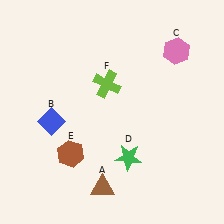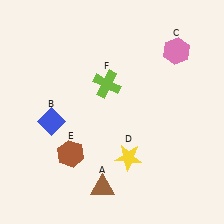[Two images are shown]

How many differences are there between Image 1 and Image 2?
There is 1 difference between the two images.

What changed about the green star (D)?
In Image 1, D is green. In Image 2, it changed to yellow.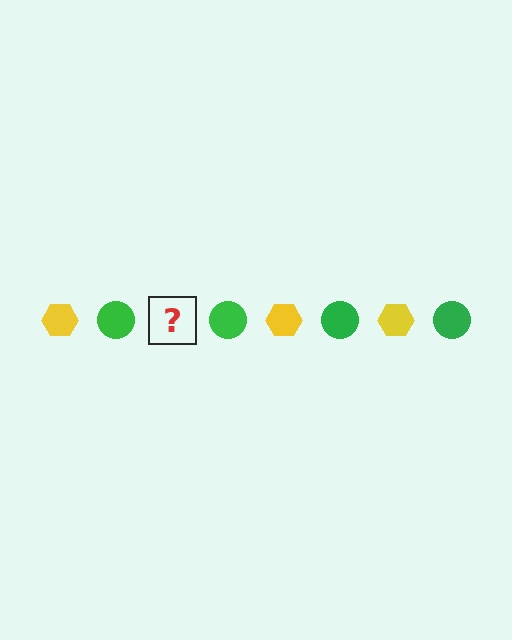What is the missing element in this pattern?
The missing element is a yellow hexagon.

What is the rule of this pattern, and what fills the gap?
The rule is that the pattern alternates between yellow hexagon and green circle. The gap should be filled with a yellow hexagon.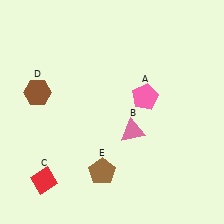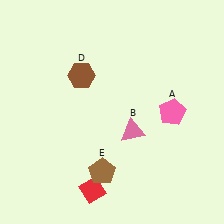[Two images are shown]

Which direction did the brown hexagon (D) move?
The brown hexagon (D) moved right.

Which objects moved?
The objects that moved are: the pink pentagon (A), the red diamond (C), the brown hexagon (D).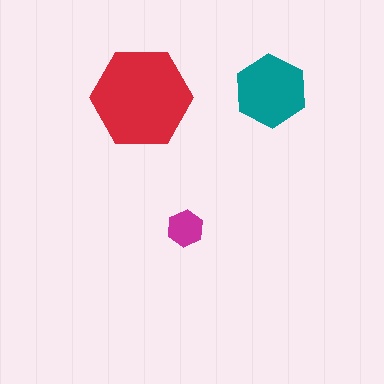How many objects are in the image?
There are 3 objects in the image.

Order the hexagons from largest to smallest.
the red one, the teal one, the magenta one.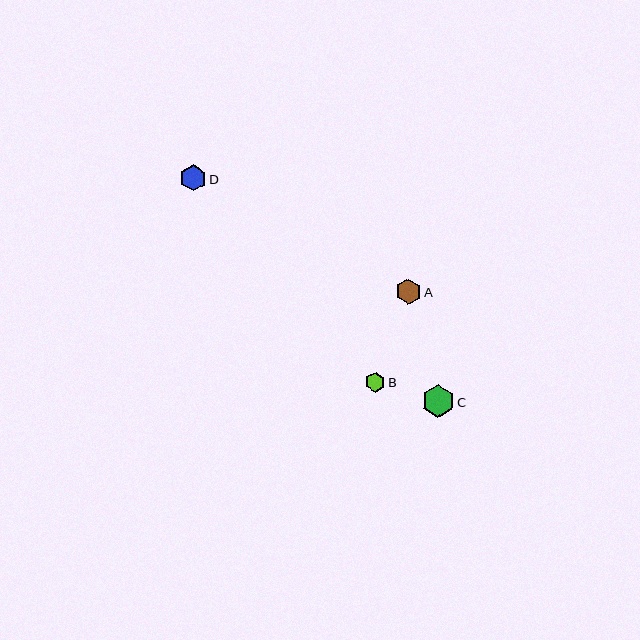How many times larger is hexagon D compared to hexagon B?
Hexagon D is approximately 1.4 times the size of hexagon B.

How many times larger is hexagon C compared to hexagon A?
Hexagon C is approximately 1.3 times the size of hexagon A.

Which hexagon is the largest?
Hexagon C is the largest with a size of approximately 32 pixels.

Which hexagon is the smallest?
Hexagon B is the smallest with a size of approximately 19 pixels.